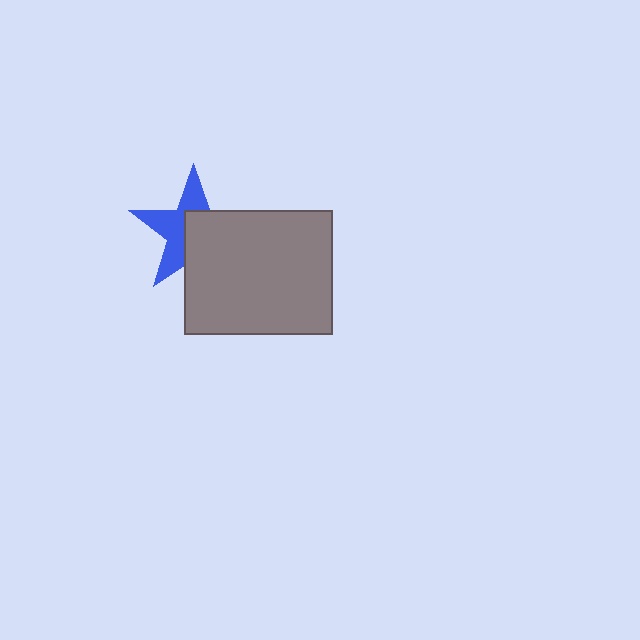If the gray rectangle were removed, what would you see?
You would see the complete blue star.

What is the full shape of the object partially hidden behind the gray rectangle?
The partially hidden object is a blue star.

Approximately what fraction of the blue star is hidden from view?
Roughly 53% of the blue star is hidden behind the gray rectangle.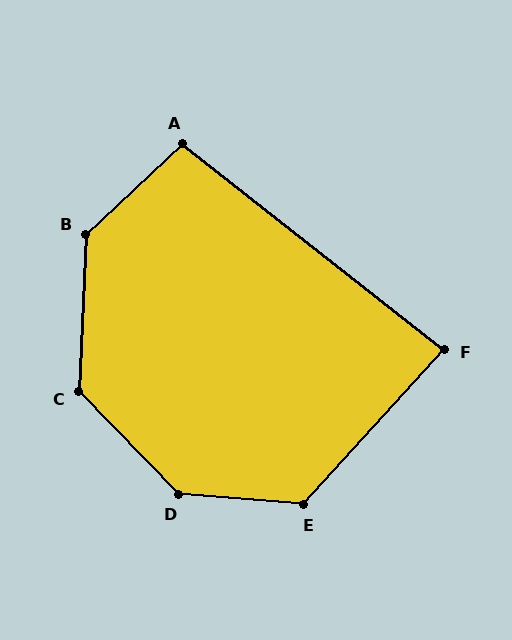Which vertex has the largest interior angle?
D, at approximately 139 degrees.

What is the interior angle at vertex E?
Approximately 127 degrees (obtuse).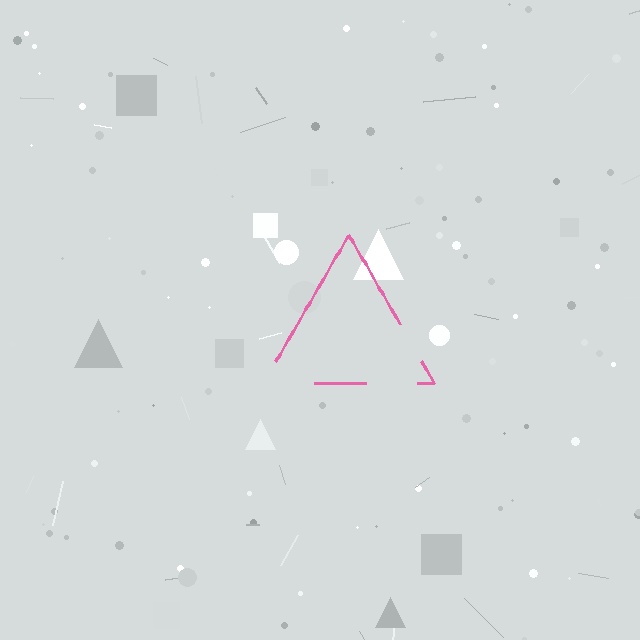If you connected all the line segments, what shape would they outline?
They would outline a triangle.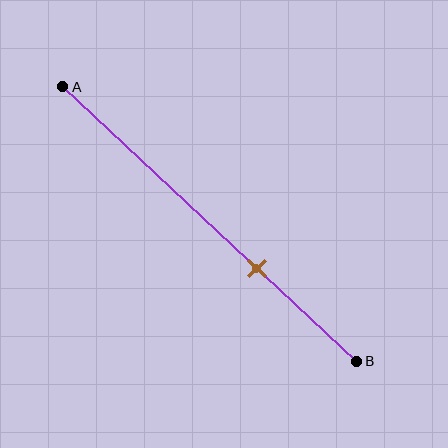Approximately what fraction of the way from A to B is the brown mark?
The brown mark is approximately 65% of the way from A to B.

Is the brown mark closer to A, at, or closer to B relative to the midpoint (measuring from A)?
The brown mark is closer to point B than the midpoint of segment AB.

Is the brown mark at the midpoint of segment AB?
No, the mark is at about 65% from A, not at the 50% midpoint.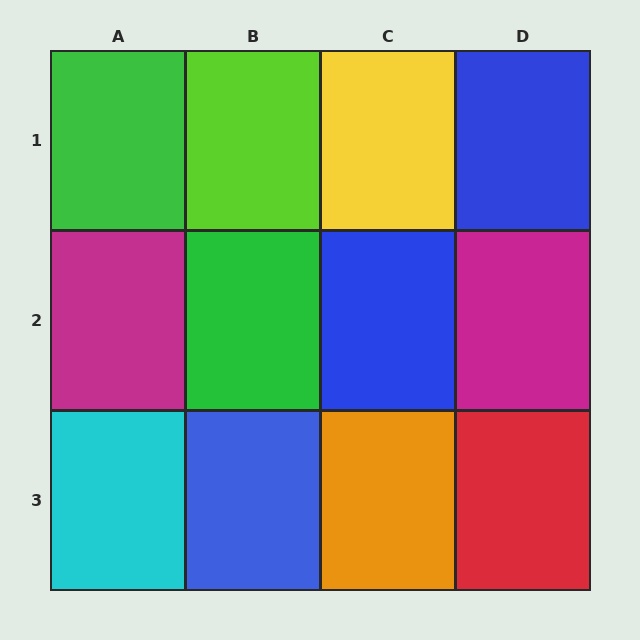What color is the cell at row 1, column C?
Yellow.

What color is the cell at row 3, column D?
Red.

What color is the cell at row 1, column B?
Lime.